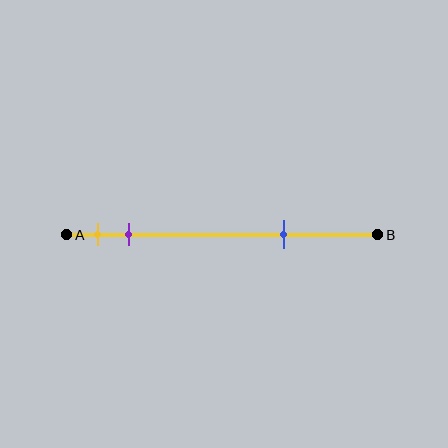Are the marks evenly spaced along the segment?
No, the marks are not evenly spaced.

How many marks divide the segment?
There are 3 marks dividing the segment.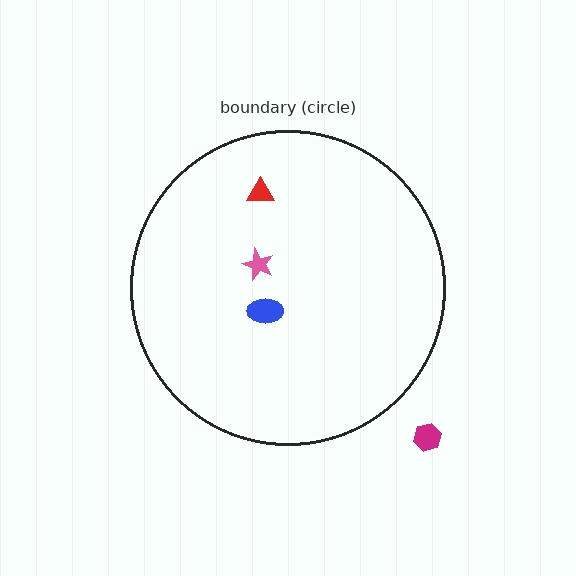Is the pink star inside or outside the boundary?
Inside.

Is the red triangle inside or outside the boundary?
Inside.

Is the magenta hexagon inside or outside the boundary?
Outside.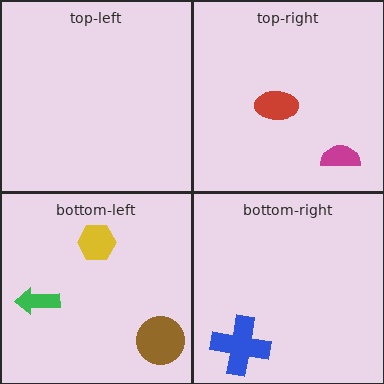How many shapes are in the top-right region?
2.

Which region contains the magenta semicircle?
The top-right region.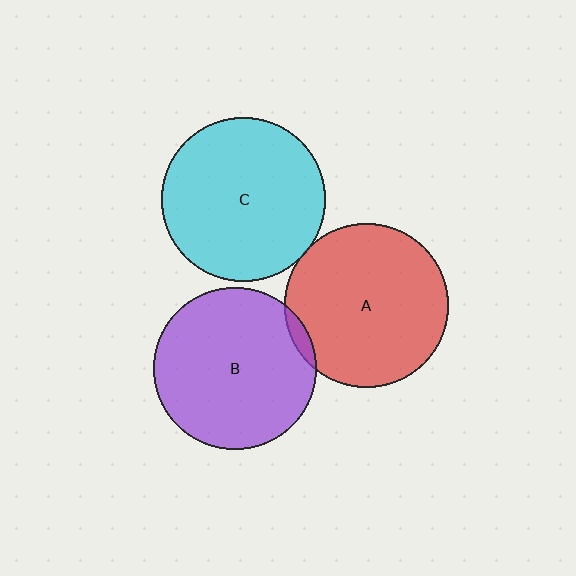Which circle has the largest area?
Circle C (cyan).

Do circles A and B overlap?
Yes.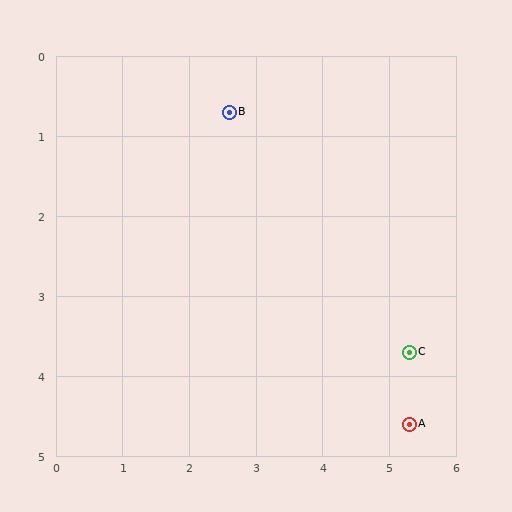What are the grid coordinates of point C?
Point C is at approximately (5.3, 3.7).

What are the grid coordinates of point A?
Point A is at approximately (5.3, 4.6).